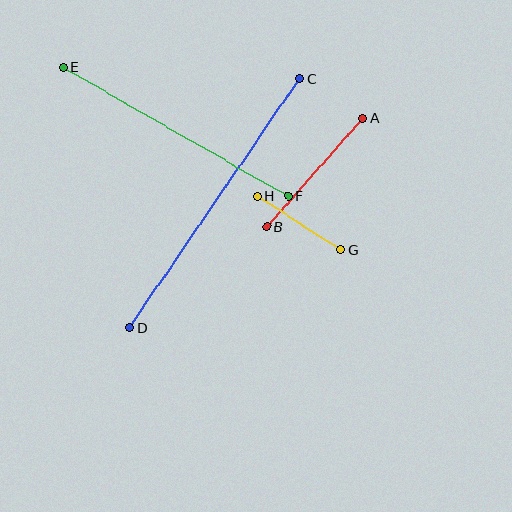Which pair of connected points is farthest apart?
Points C and D are farthest apart.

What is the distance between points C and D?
The distance is approximately 302 pixels.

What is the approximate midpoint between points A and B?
The midpoint is at approximately (315, 172) pixels.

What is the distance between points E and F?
The distance is approximately 259 pixels.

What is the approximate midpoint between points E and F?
The midpoint is at approximately (176, 131) pixels.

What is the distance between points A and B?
The distance is approximately 146 pixels.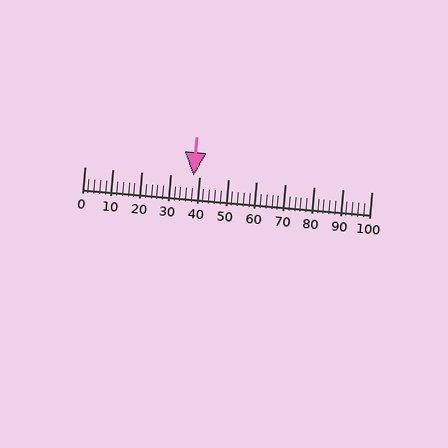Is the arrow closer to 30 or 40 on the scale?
The arrow is closer to 40.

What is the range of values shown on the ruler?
The ruler shows values from 0 to 100.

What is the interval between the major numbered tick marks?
The major tick marks are spaced 10 units apart.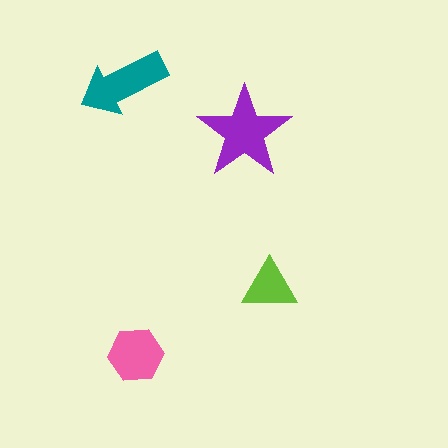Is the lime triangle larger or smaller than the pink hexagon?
Smaller.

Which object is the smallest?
The lime triangle.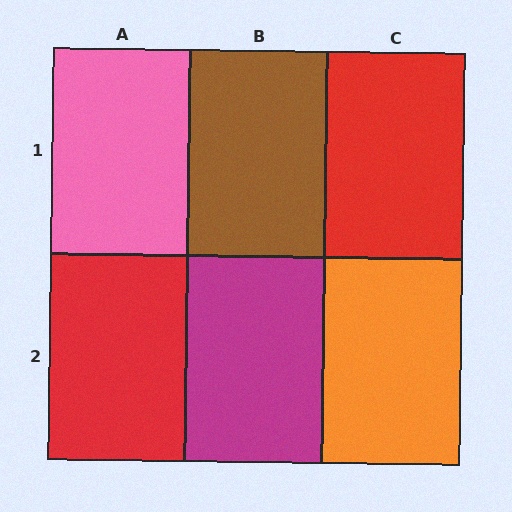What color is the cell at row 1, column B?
Brown.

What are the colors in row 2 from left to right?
Red, magenta, orange.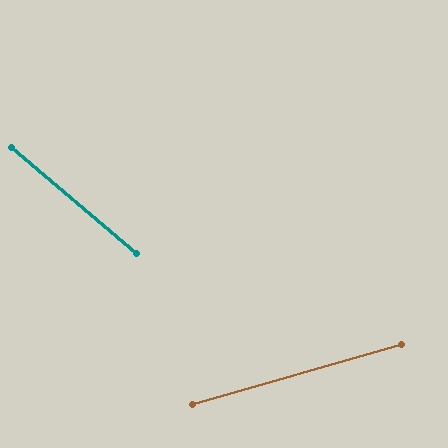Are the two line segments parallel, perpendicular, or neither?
Neither parallel nor perpendicular — they differ by about 56°.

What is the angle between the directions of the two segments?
Approximately 56 degrees.